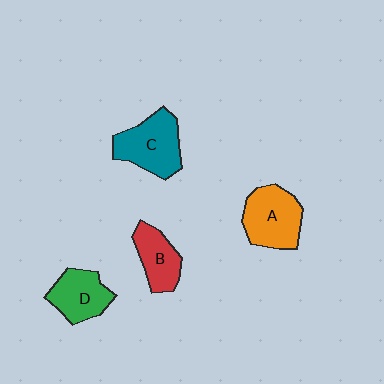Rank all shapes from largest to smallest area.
From largest to smallest: C (teal), A (orange), D (green), B (red).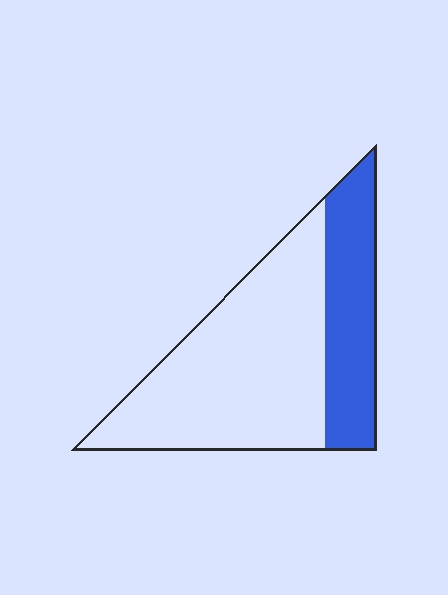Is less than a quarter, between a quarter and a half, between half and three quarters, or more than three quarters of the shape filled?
Between a quarter and a half.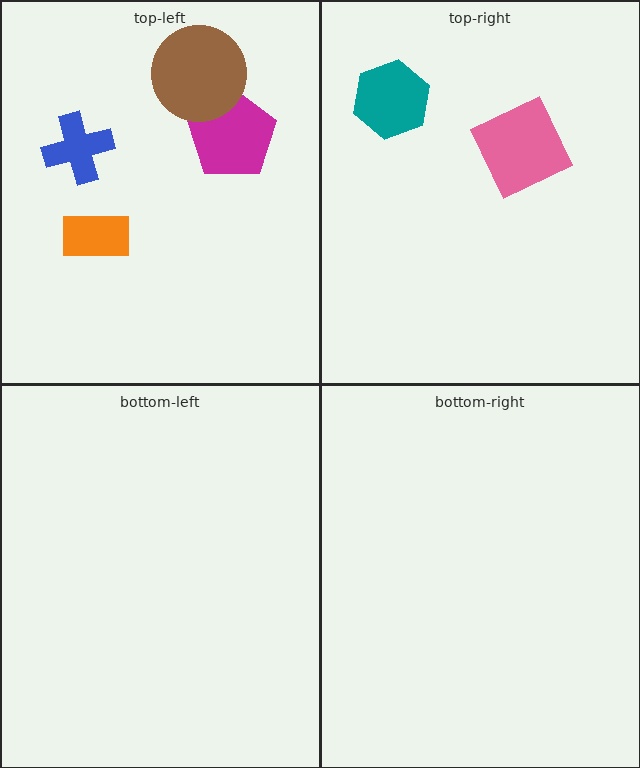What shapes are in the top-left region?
The blue cross, the magenta pentagon, the brown circle, the orange rectangle.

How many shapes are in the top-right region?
2.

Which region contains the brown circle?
The top-left region.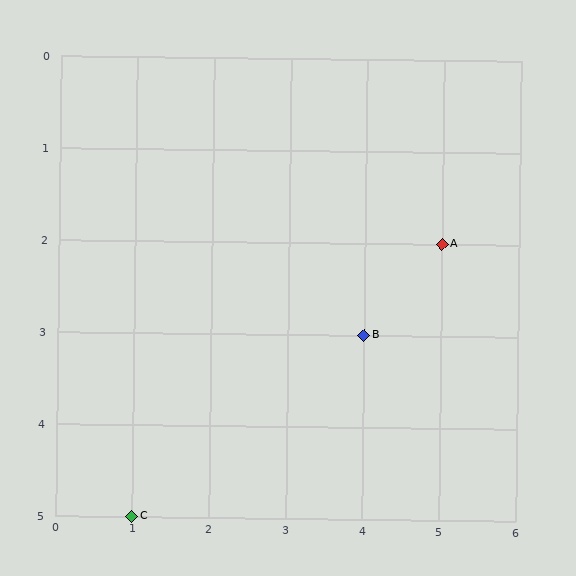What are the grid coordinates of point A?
Point A is at grid coordinates (5, 2).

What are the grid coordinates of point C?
Point C is at grid coordinates (1, 5).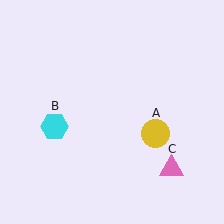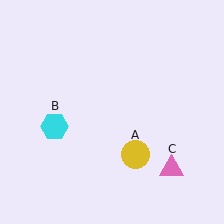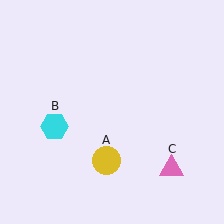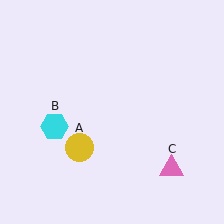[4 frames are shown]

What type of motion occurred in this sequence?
The yellow circle (object A) rotated clockwise around the center of the scene.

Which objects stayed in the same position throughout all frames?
Cyan hexagon (object B) and pink triangle (object C) remained stationary.